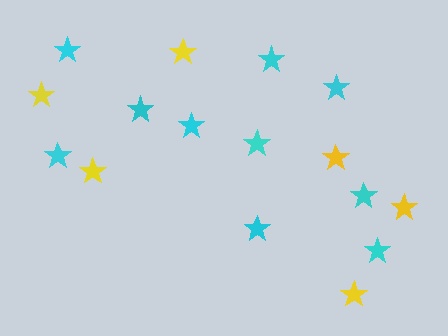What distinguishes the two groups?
There are 2 groups: one group of cyan stars (10) and one group of yellow stars (6).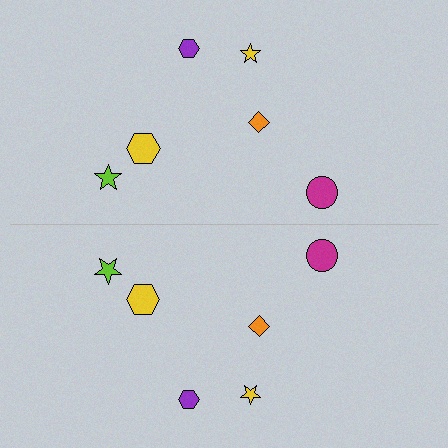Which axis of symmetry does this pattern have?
The pattern has a horizontal axis of symmetry running through the center of the image.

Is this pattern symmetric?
Yes, this pattern has bilateral (reflection) symmetry.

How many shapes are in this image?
There are 12 shapes in this image.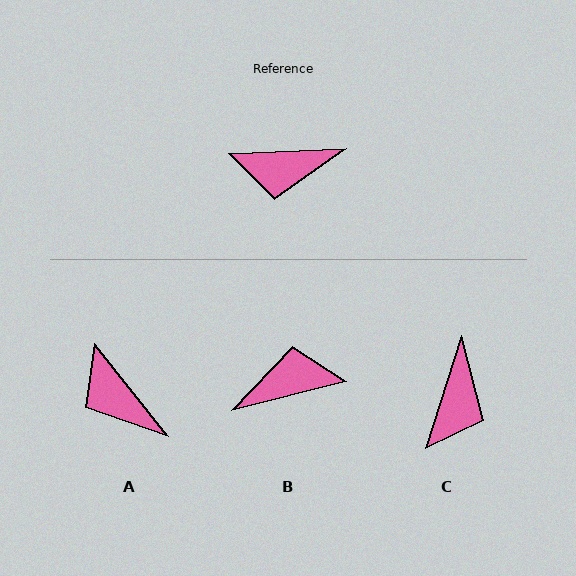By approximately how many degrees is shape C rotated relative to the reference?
Approximately 70 degrees counter-clockwise.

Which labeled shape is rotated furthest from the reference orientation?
B, about 168 degrees away.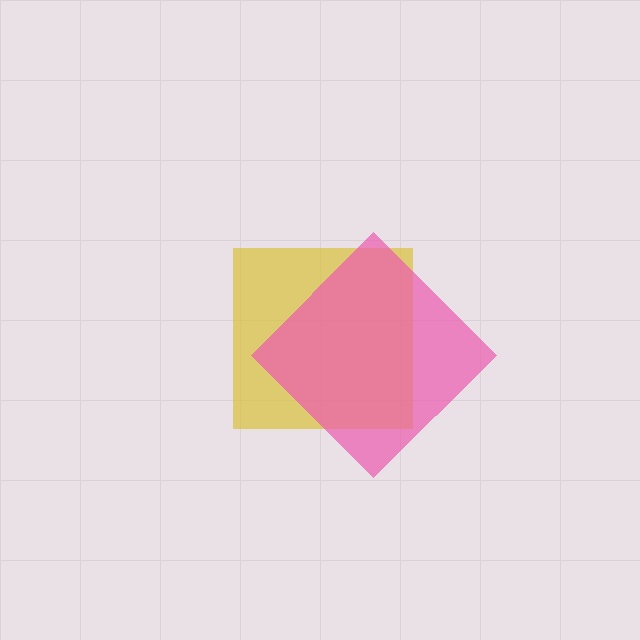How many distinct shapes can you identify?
There are 2 distinct shapes: a yellow square, a pink diamond.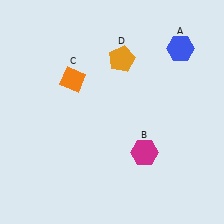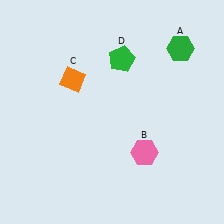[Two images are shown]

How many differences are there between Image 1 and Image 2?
There are 3 differences between the two images.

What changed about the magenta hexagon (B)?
In Image 1, B is magenta. In Image 2, it changed to pink.